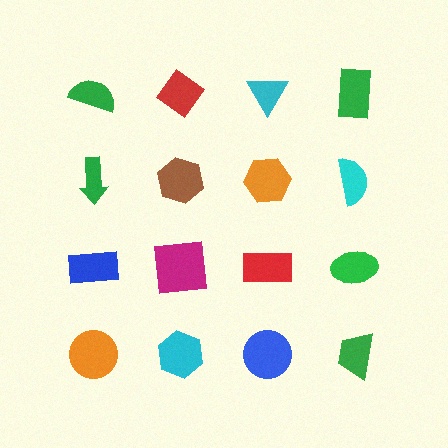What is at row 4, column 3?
A blue circle.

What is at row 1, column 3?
A cyan triangle.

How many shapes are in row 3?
4 shapes.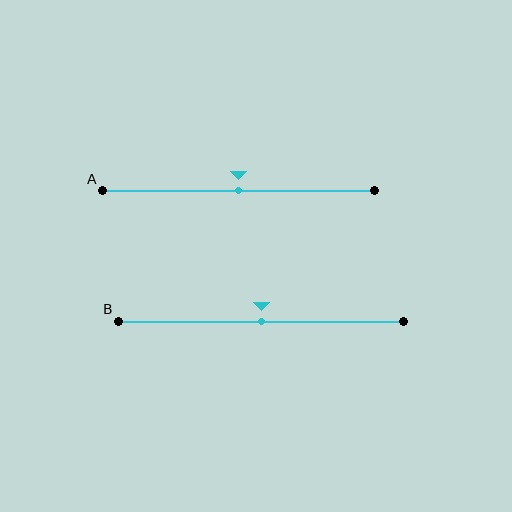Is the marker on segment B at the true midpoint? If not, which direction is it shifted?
Yes, the marker on segment B is at the true midpoint.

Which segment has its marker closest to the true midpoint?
Segment A has its marker closest to the true midpoint.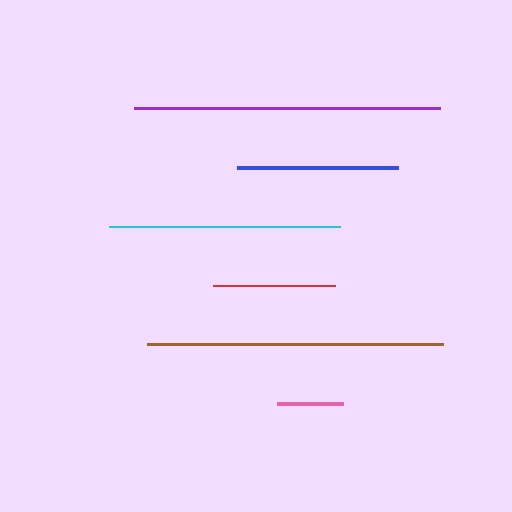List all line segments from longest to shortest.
From longest to shortest: purple, brown, cyan, blue, red, pink.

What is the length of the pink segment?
The pink segment is approximately 66 pixels long.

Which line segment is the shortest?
The pink line is the shortest at approximately 66 pixels.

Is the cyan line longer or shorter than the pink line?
The cyan line is longer than the pink line.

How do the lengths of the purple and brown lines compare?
The purple and brown lines are approximately the same length.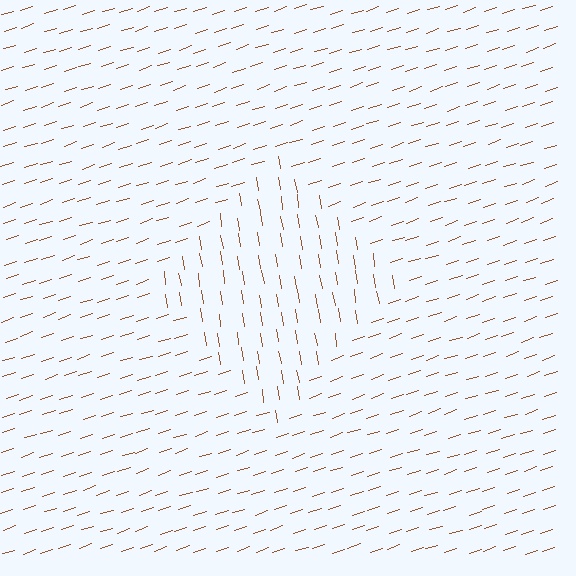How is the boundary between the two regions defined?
The boundary is defined purely by a change in line orientation (approximately 81 degrees difference). All lines are the same color and thickness.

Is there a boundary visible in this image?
Yes, there is a texture boundary formed by a change in line orientation.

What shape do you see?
I see a diamond.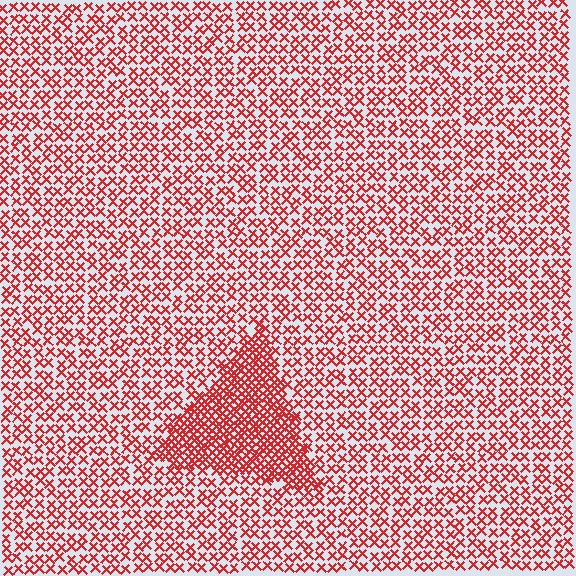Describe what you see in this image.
The image contains small red elements arranged at two different densities. A triangle-shaped region is visible where the elements are more densely packed than the surrounding area.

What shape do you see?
I see a triangle.